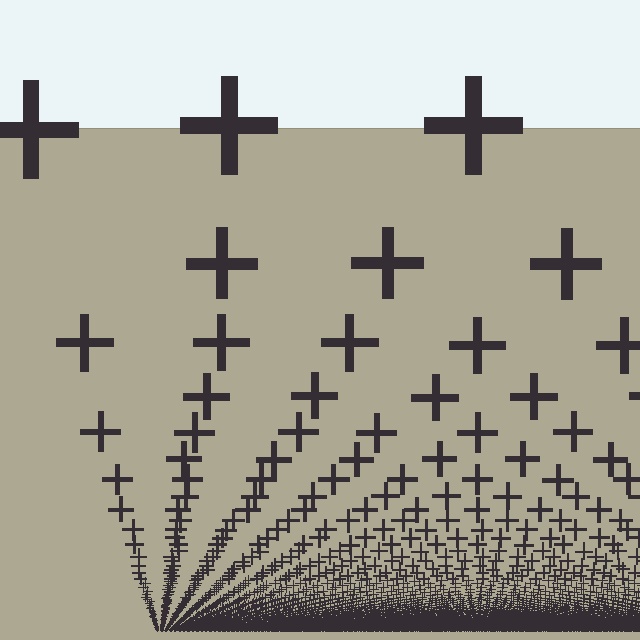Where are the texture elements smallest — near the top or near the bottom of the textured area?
Near the bottom.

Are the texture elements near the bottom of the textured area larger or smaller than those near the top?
Smaller. The gradient is inverted — elements near the bottom are smaller and denser.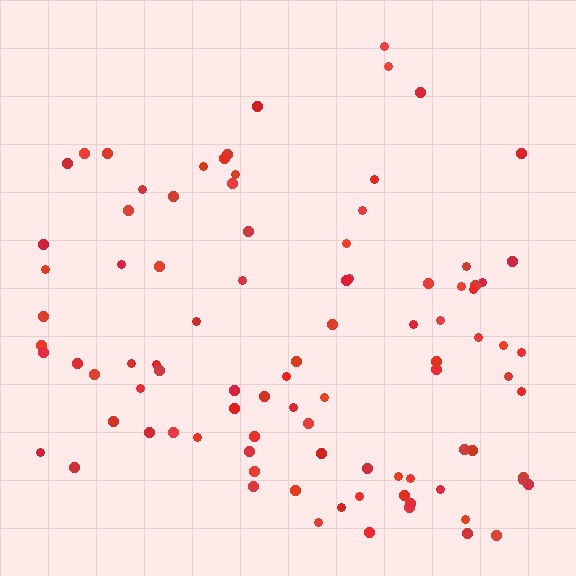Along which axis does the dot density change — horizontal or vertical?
Vertical.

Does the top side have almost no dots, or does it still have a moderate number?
Still a moderate number, just noticeably fewer than the bottom.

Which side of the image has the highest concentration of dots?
The bottom.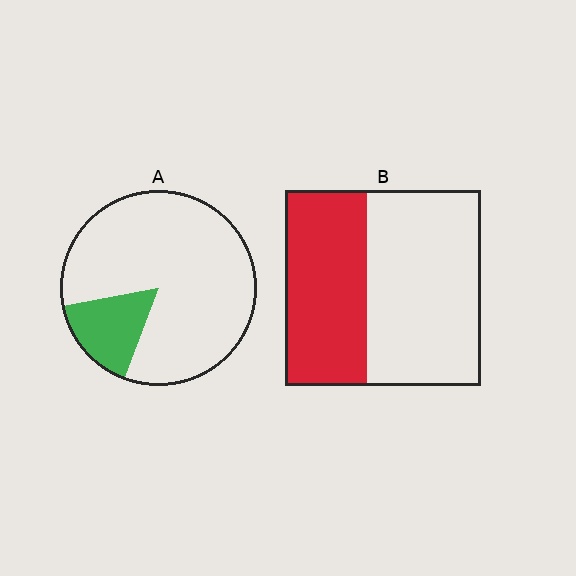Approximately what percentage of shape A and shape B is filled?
A is approximately 15% and B is approximately 40%.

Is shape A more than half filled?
No.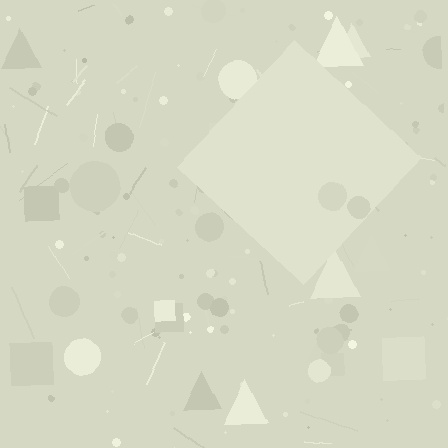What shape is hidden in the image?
A diamond is hidden in the image.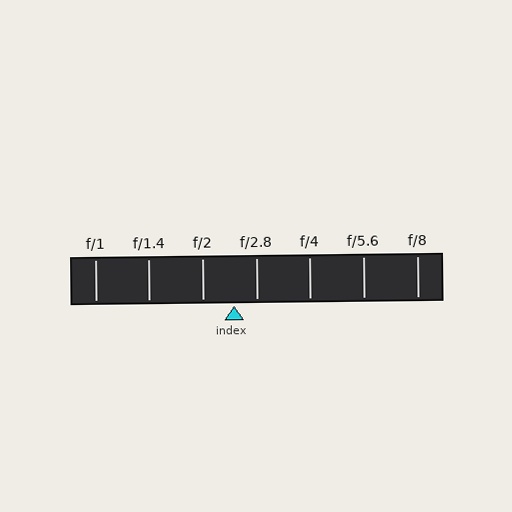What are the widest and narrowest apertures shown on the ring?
The widest aperture shown is f/1 and the narrowest is f/8.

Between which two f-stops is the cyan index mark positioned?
The index mark is between f/2 and f/2.8.